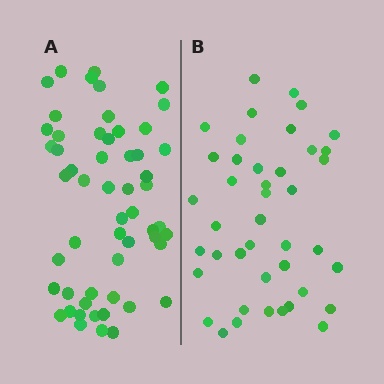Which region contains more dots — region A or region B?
Region A (the left region) has more dots.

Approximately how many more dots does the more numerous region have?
Region A has approximately 15 more dots than region B.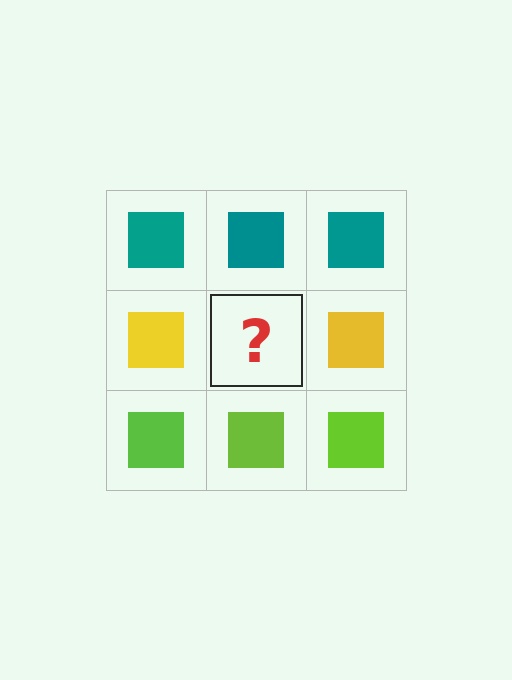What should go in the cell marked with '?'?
The missing cell should contain a yellow square.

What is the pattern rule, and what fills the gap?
The rule is that each row has a consistent color. The gap should be filled with a yellow square.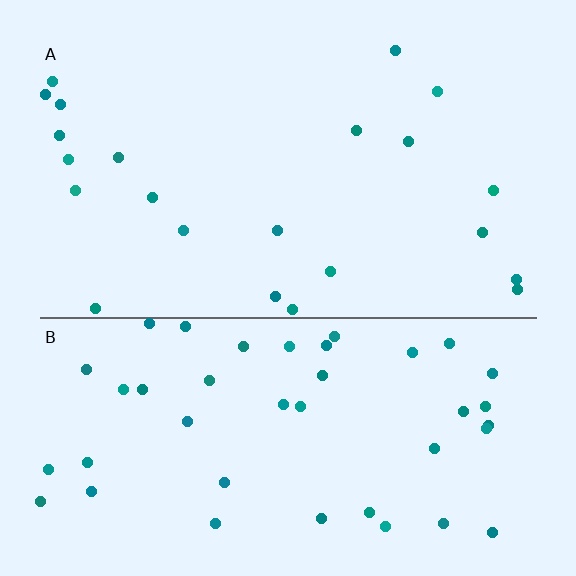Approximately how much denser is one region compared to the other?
Approximately 1.9× — region B over region A.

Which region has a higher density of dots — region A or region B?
B (the bottom).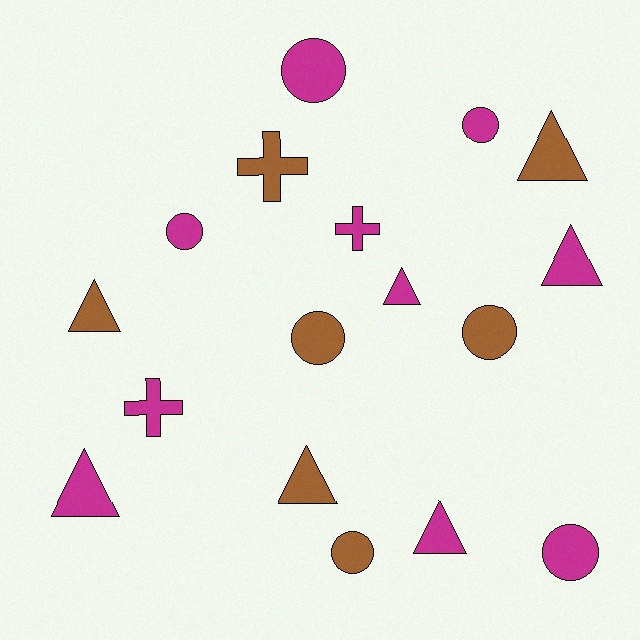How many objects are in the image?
There are 17 objects.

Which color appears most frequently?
Magenta, with 10 objects.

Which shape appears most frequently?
Triangle, with 7 objects.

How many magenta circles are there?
There are 4 magenta circles.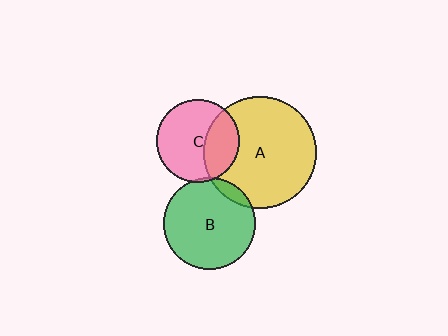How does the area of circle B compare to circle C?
Approximately 1.2 times.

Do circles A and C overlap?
Yes.